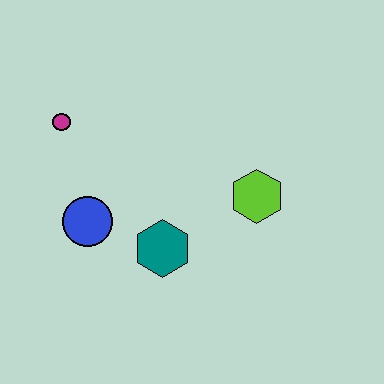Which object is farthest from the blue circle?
The lime hexagon is farthest from the blue circle.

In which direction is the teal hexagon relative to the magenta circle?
The teal hexagon is below the magenta circle.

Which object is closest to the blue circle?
The teal hexagon is closest to the blue circle.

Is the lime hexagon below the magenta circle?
Yes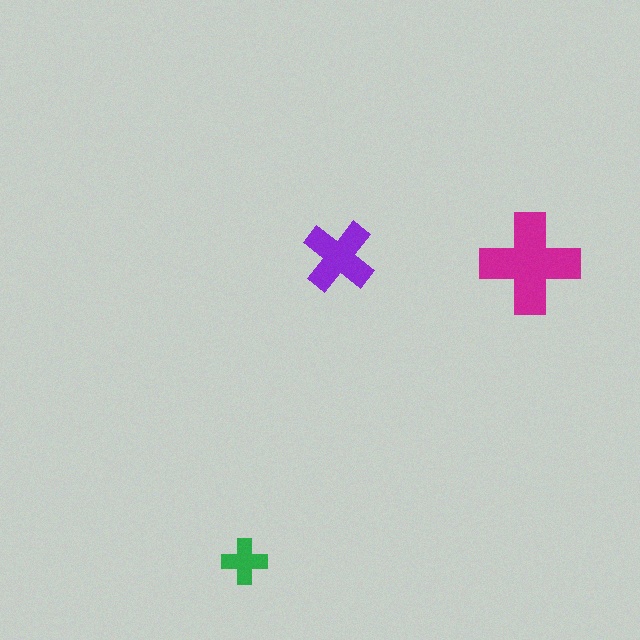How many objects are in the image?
There are 3 objects in the image.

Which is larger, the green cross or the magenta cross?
The magenta one.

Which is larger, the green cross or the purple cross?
The purple one.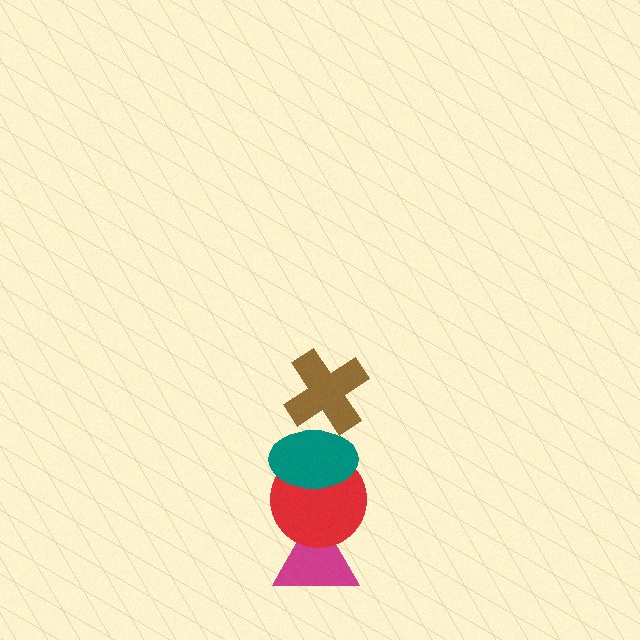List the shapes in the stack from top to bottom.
From top to bottom: the brown cross, the teal ellipse, the red circle, the magenta triangle.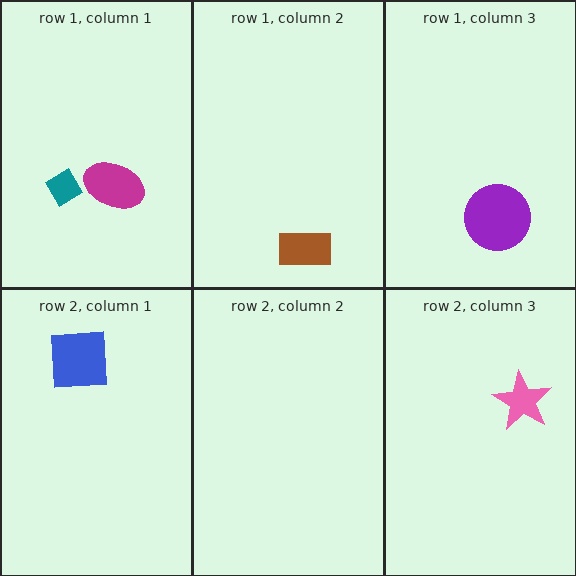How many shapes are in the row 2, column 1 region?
1.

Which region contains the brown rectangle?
The row 1, column 2 region.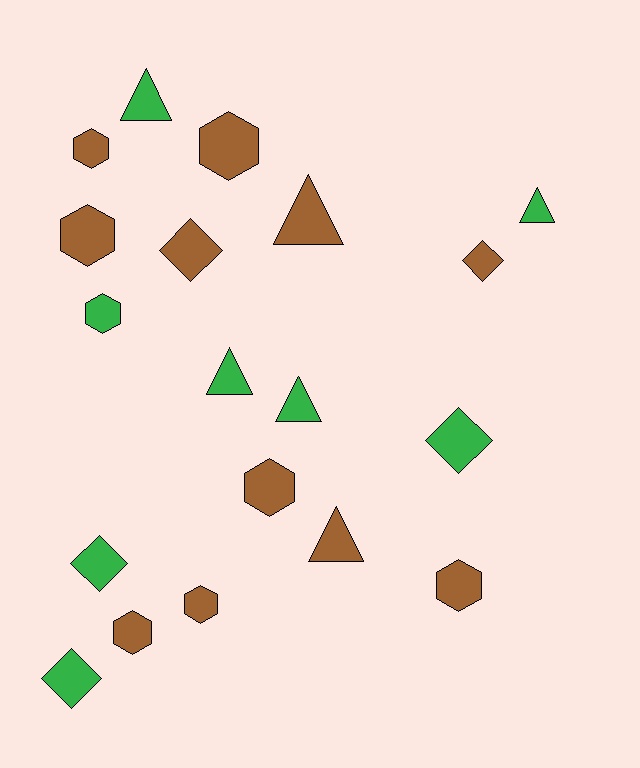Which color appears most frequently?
Brown, with 11 objects.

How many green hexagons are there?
There is 1 green hexagon.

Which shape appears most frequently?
Hexagon, with 8 objects.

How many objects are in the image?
There are 19 objects.